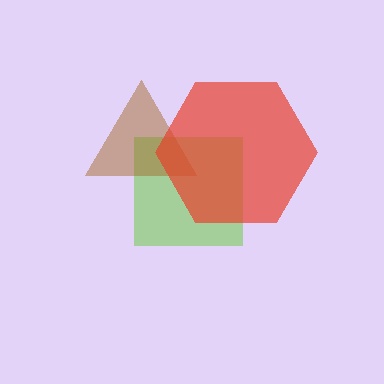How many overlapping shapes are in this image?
There are 3 overlapping shapes in the image.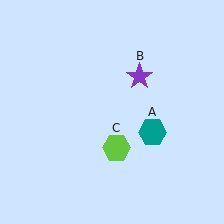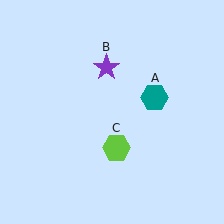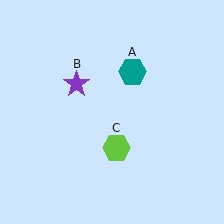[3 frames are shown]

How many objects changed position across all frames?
2 objects changed position: teal hexagon (object A), purple star (object B).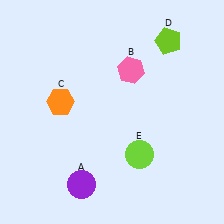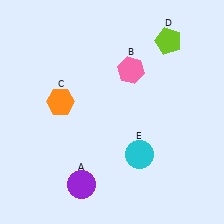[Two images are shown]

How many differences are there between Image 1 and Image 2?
There is 1 difference between the two images.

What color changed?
The circle (E) changed from lime in Image 1 to cyan in Image 2.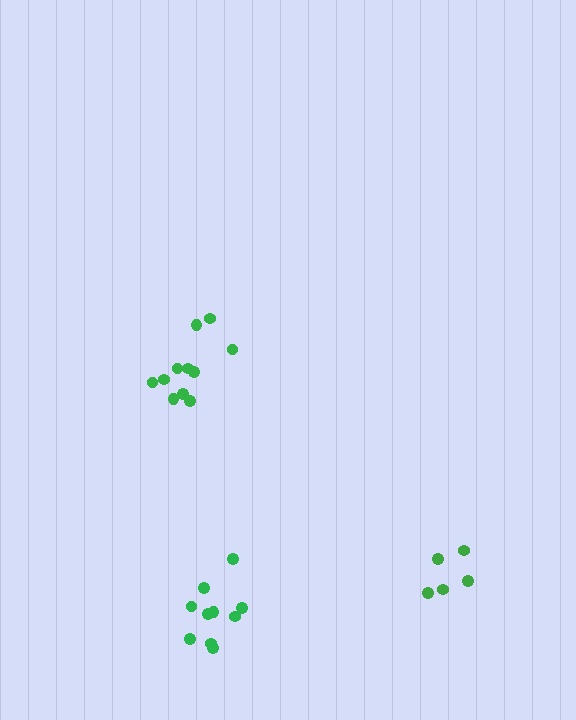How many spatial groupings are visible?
There are 3 spatial groupings.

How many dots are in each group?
Group 1: 11 dots, Group 2: 5 dots, Group 3: 10 dots (26 total).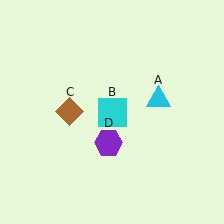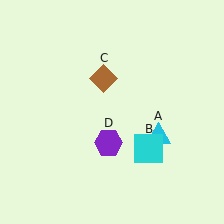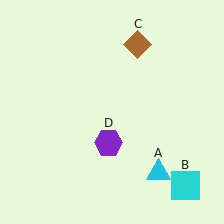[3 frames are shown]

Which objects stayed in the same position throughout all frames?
Purple hexagon (object D) remained stationary.